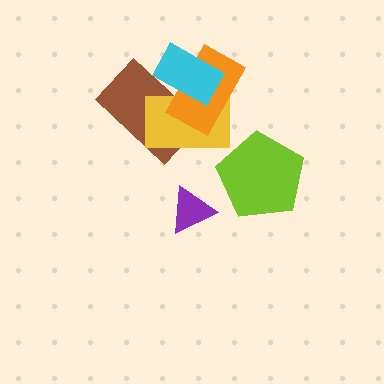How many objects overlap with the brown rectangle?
3 objects overlap with the brown rectangle.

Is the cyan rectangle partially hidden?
No, no other shape covers it.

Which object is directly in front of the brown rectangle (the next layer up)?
The yellow rectangle is directly in front of the brown rectangle.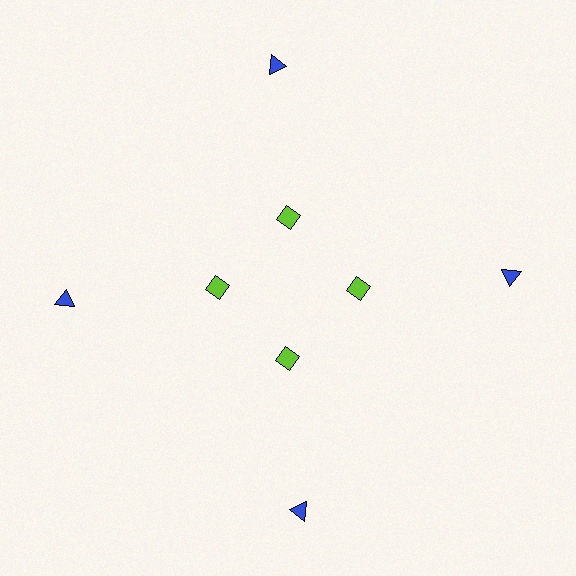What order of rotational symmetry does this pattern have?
This pattern has 4-fold rotational symmetry.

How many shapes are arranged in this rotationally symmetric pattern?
There are 8 shapes, arranged in 4 groups of 2.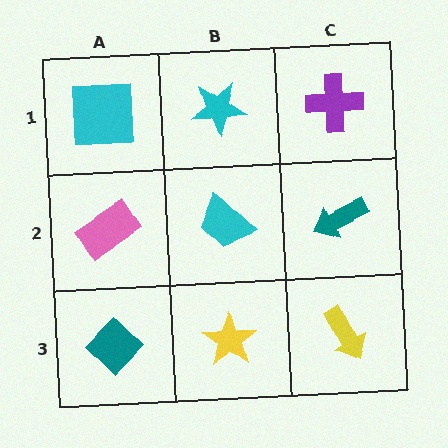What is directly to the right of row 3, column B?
A yellow arrow.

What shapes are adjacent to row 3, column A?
A pink rectangle (row 2, column A), a yellow star (row 3, column B).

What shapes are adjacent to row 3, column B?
A cyan trapezoid (row 2, column B), a teal diamond (row 3, column A), a yellow arrow (row 3, column C).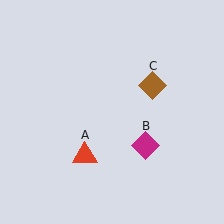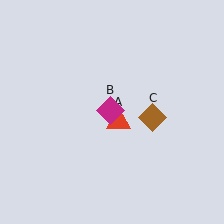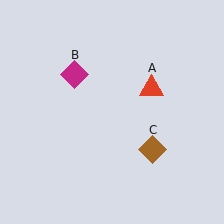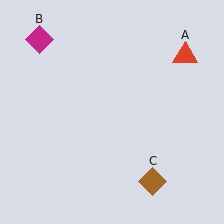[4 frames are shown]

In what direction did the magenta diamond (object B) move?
The magenta diamond (object B) moved up and to the left.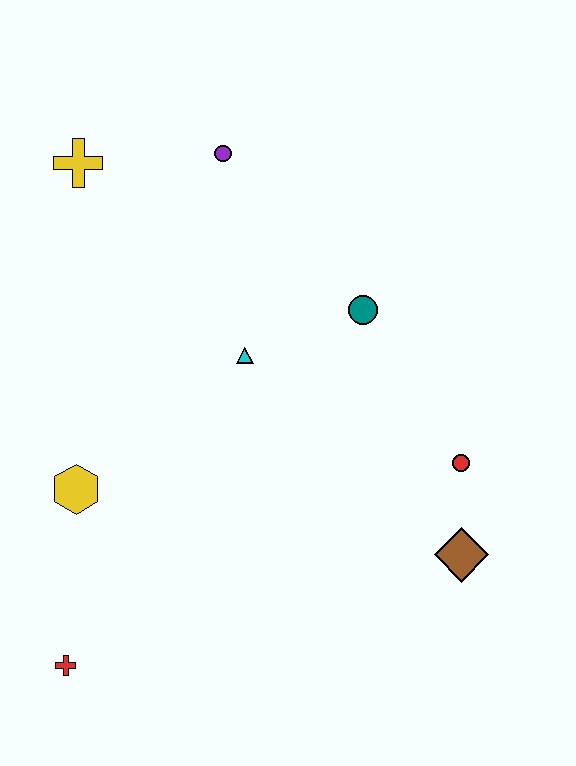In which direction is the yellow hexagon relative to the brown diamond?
The yellow hexagon is to the left of the brown diamond.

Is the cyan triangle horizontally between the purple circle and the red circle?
Yes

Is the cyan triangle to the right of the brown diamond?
No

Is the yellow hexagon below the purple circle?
Yes